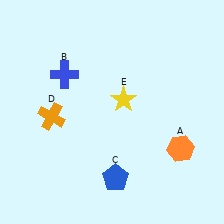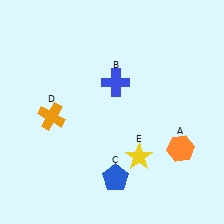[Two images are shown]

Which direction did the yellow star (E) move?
The yellow star (E) moved down.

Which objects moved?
The objects that moved are: the blue cross (B), the yellow star (E).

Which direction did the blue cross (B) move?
The blue cross (B) moved right.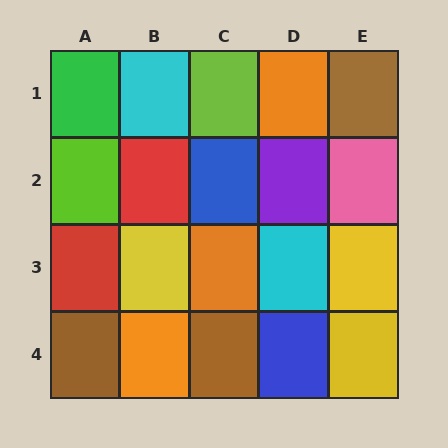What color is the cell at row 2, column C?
Blue.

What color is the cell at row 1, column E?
Brown.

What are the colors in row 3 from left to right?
Red, yellow, orange, cyan, yellow.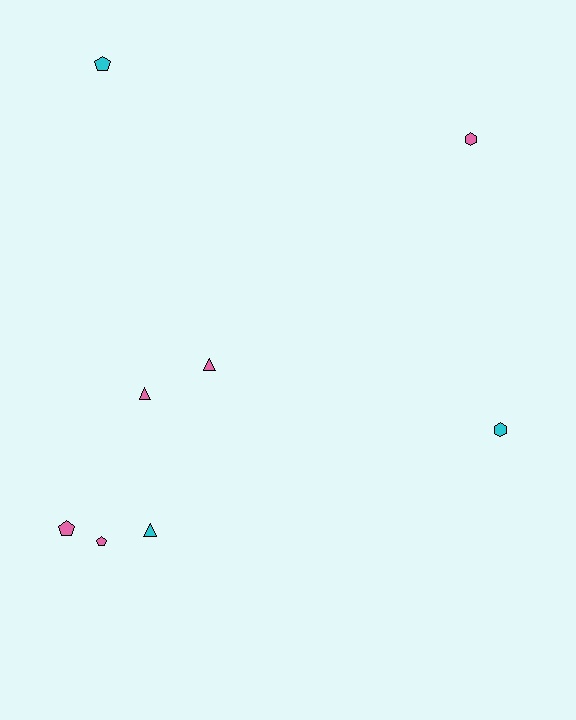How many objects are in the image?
There are 8 objects.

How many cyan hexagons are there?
There is 1 cyan hexagon.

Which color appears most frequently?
Pink, with 5 objects.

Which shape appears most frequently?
Triangle, with 3 objects.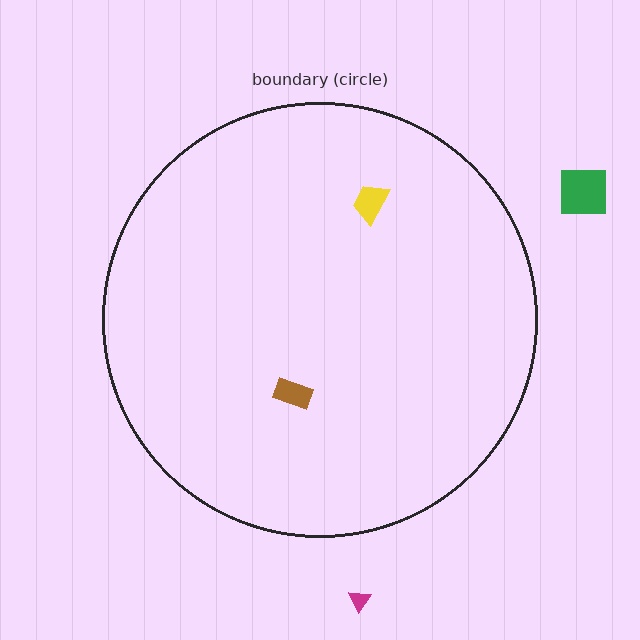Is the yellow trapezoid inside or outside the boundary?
Inside.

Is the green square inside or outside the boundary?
Outside.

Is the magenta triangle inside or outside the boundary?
Outside.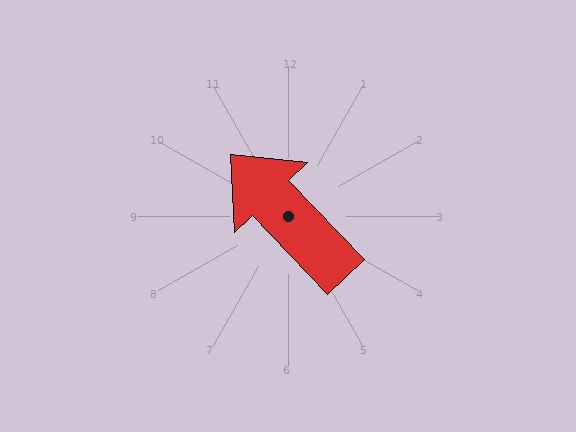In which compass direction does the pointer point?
Northwest.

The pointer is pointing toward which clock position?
Roughly 11 o'clock.